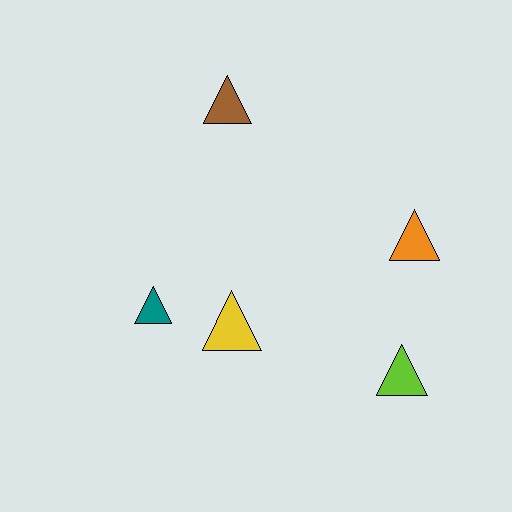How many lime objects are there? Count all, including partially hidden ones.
There is 1 lime object.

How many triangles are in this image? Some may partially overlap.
There are 5 triangles.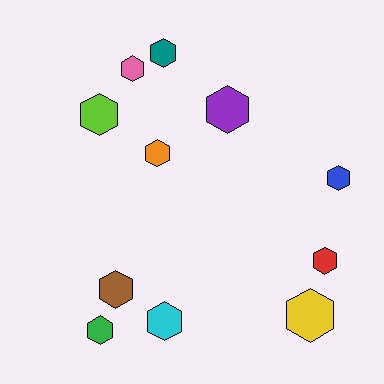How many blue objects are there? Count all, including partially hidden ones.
There is 1 blue object.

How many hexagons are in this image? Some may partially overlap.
There are 11 hexagons.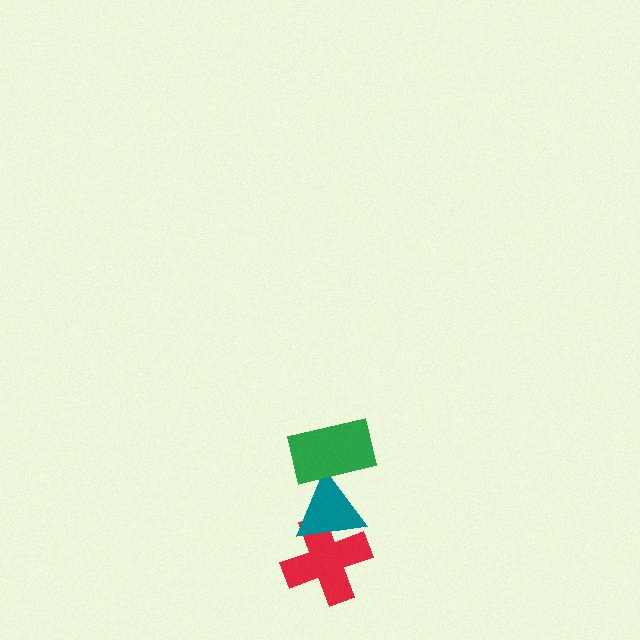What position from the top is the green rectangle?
The green rectangle is 1st from the top.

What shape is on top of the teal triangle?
The green rectangle is on top of the teal triangle.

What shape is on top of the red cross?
The teal triangle is on top of the red cross.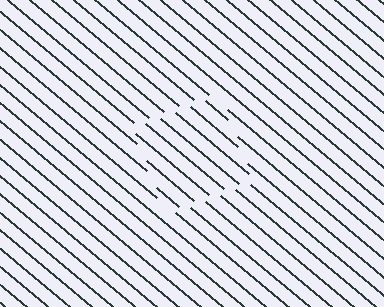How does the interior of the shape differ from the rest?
The interior of the shape contains the same grating, shifted by half a period — the contour is defined by the phase discontinuity where line-ends from the inner and outer gratings abut.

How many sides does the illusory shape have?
4 sides — the line-ends trace a square.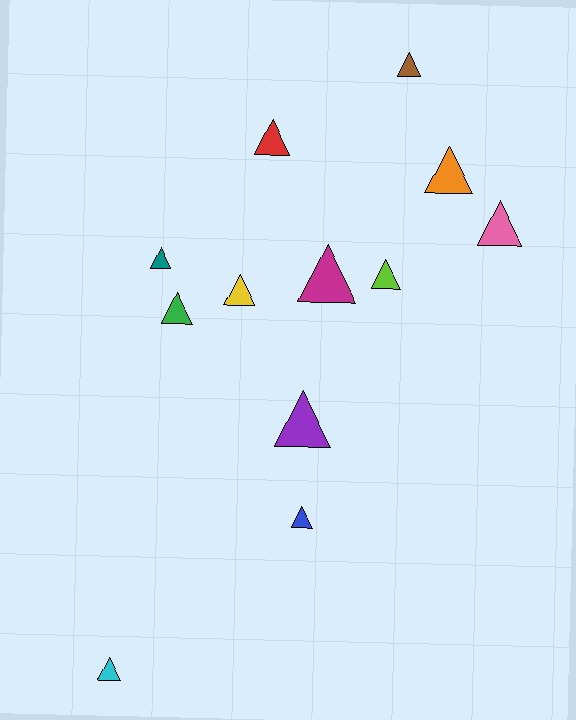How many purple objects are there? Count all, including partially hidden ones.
There is 1 purple object.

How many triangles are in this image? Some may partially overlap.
There are 12 triangles.